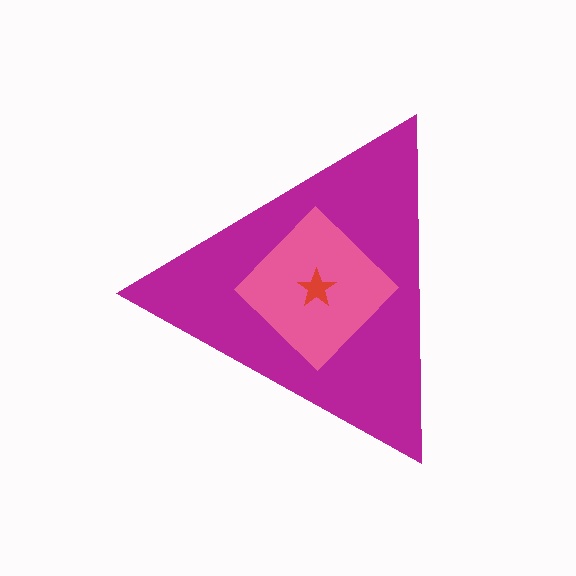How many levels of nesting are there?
3.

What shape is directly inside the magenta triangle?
The pink diamond.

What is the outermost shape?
The magenta triangle.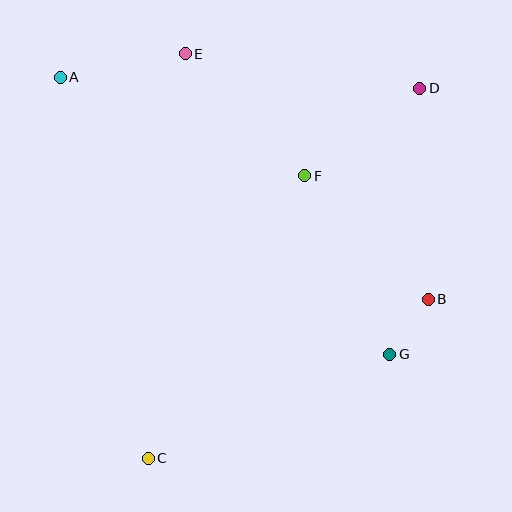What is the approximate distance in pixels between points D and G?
The distance between D and G is approximately 268 pixels.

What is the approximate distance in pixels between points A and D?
The distance between A and D is approximately 360 pixels.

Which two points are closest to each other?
Points B and G are closest to each other.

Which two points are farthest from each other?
Points C and D are farthest from each other.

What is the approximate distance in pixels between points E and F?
The distance between E and F is approximately 171 pixels.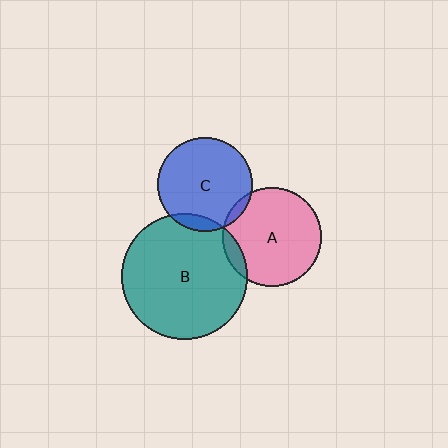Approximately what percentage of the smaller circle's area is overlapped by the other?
Approximately 10%.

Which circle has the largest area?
Circle B (teal).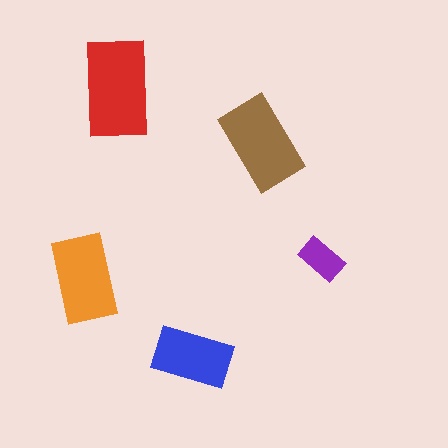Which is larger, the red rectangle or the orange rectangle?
The red one.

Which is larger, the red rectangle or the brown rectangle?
The red one.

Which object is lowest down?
The blue rectangle is bottommost.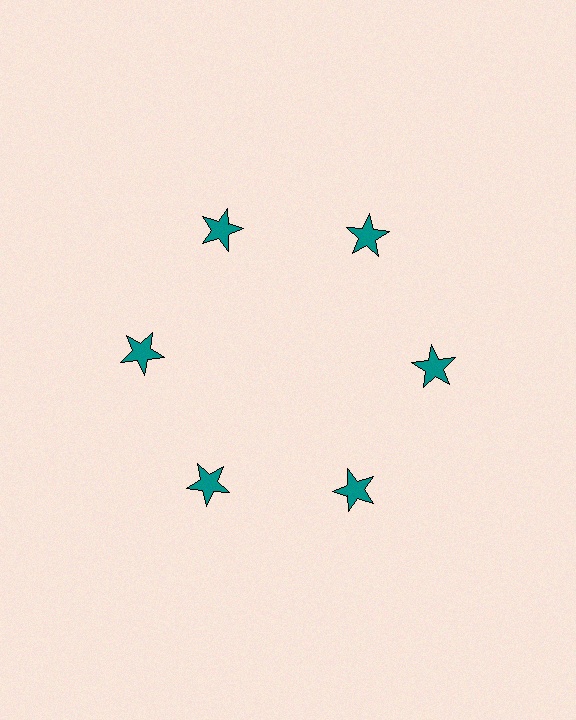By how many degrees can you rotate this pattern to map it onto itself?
The pattern maps onto itself every 60 degrees of rotation.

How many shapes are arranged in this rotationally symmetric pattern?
There are 6 shapes, arranged in 6 groups of 1.